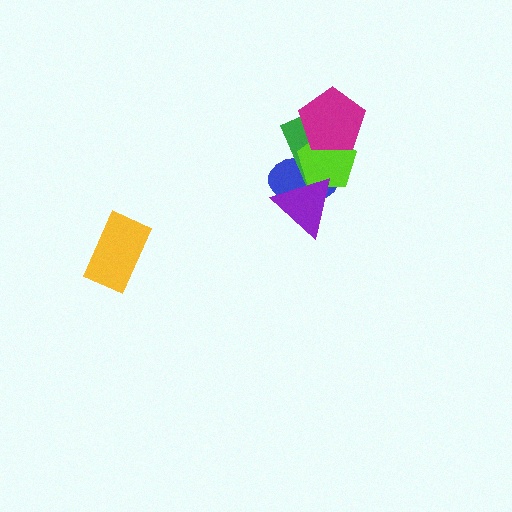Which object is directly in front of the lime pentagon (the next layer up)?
The purple triangle is directly in front of the lime pentagon.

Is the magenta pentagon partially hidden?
No, no other shape covers it.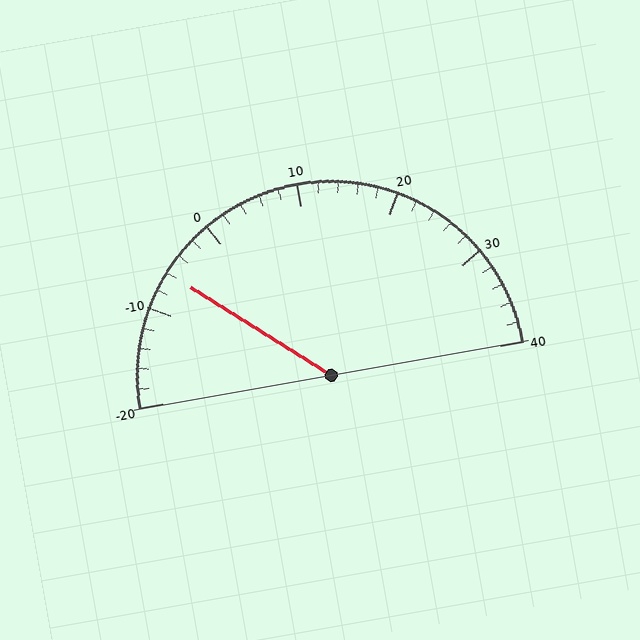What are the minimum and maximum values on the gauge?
The gauge ranges from -20 to 40.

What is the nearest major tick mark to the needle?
The nearest major tick mark is -10.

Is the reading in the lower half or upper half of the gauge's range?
The reading is in the lower half of the range (-20 to 40).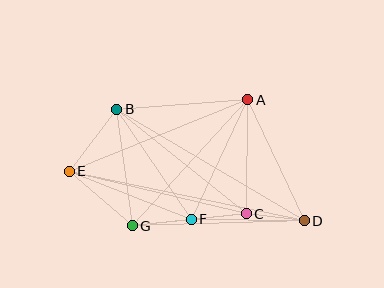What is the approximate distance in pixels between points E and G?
The distance between E and G is approximately 83 pixels.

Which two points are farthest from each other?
Points D and E are farthest from each other.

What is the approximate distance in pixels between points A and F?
The distance between A and F is approximately 132 pixels.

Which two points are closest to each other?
Points C and F are closest to each other.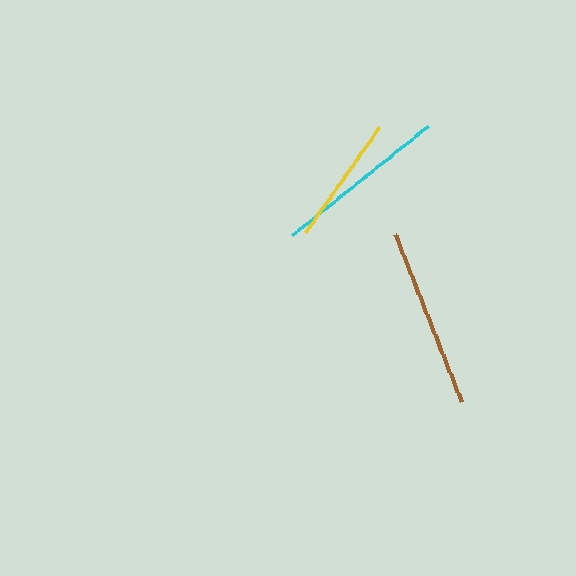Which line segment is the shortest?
The yellow line is the shortest at approximately 129 pixels.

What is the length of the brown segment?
The brown segment is approximately 181 pixels long.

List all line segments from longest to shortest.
From longest to shortest: brown, cyan, yellow.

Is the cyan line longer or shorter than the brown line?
The brown line is longer than the cyan line.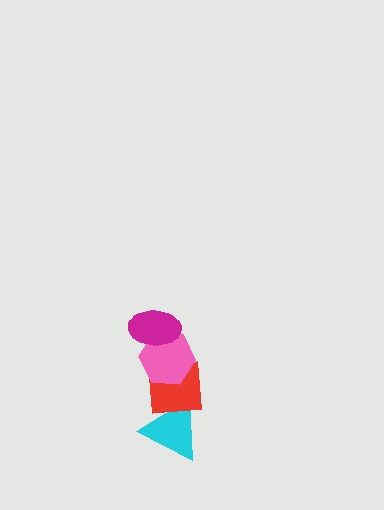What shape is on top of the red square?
The pink hexagon is on top of the red square.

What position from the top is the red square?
The red square is 3rd from the top.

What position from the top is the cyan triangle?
The cyan triangle is 4th from the top.